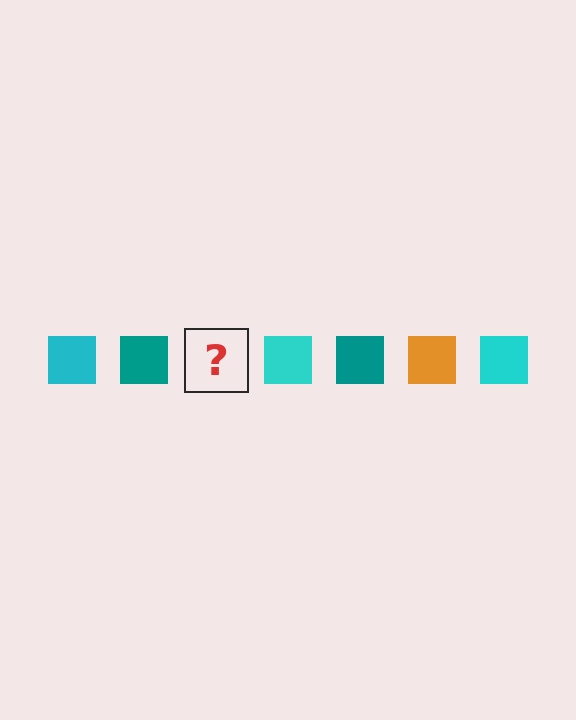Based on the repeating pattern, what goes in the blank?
The blank should be an orange square.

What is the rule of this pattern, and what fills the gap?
The rule is that the pattern cycles through cyan, teal, orange squares. The gap should be filled with an orange square.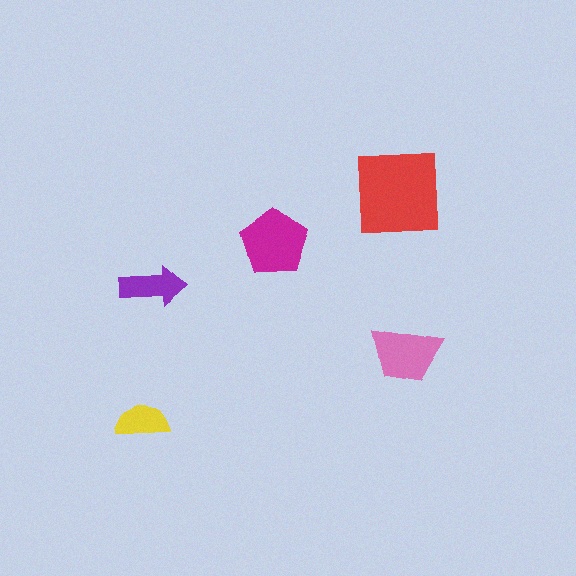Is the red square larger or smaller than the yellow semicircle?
Larger.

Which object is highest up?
The red square is topmost.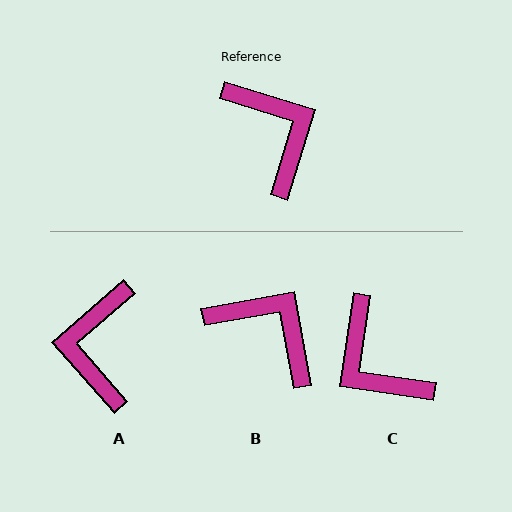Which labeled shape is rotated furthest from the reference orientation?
C, about 171 degrees away.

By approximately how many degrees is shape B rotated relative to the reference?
Approximately 27 degrees counter-clockwise.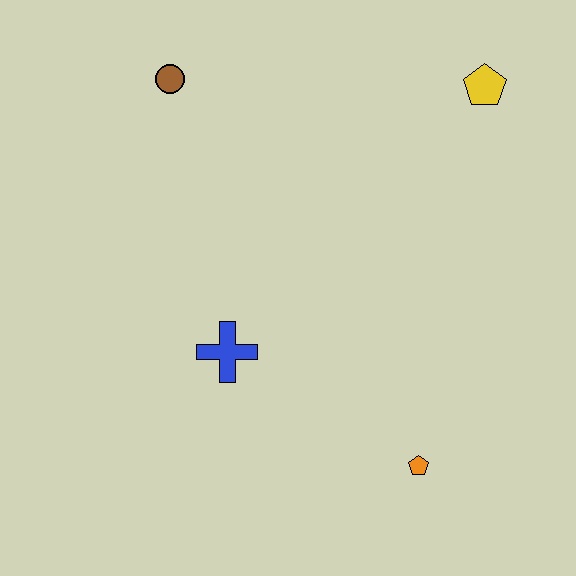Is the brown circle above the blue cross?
Yes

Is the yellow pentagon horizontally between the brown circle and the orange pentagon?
No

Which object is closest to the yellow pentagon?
The brown circle is closest to the yellow pentagon.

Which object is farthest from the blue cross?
The yellow pentagon is farthest from the blue cross.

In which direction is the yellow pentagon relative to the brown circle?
The yellow pentagon is to the right of the brown circle.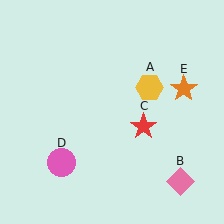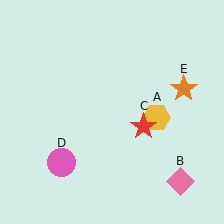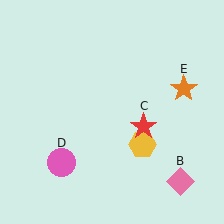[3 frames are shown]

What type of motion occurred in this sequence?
The yellow hexagon (object A) rotated clockwise around the center of the scene.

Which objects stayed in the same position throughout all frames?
Pink diamond (object B) and red star (object C) and pink circle (object D) and orange star (object E) remained stationary.